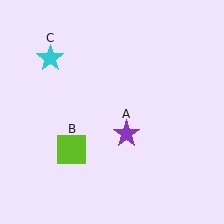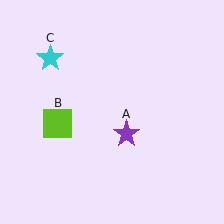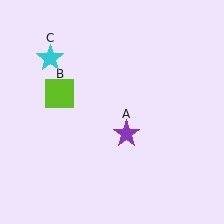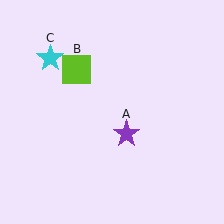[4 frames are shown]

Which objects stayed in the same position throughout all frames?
Purple star (object A) and cyan star (object C) remained stationary.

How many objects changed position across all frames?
1 object changed position: lime square (object B).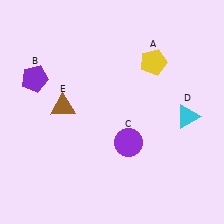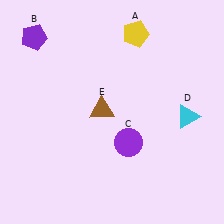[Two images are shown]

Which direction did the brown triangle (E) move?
The brown triangle (E) moved right.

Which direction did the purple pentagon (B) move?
The purple pentagon (B) moved up.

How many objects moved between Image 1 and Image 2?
3 objects moved between the two images.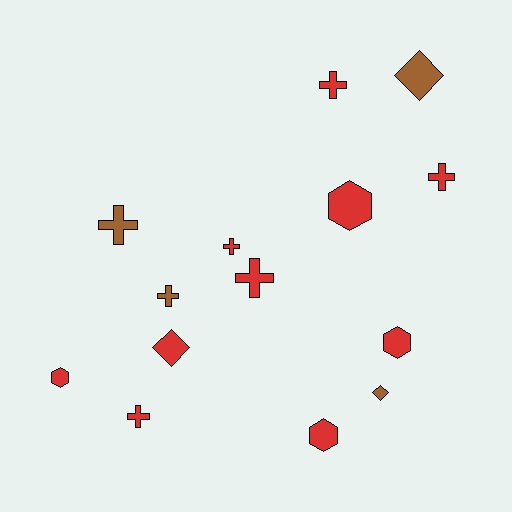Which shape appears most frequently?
Cross, with 7 objects.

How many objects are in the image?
There are 14 objects.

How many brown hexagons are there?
There are no brown hexagons.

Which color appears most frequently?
Red, with 10 objects.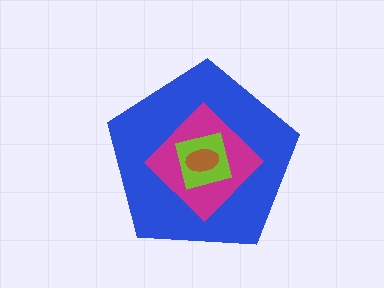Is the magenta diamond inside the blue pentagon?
Yes.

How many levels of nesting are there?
4.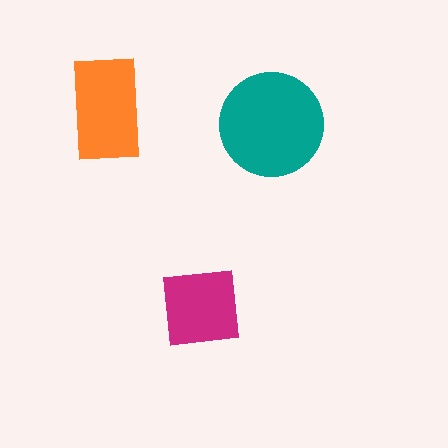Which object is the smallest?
The magenta square.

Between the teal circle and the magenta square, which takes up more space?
The teal circle.